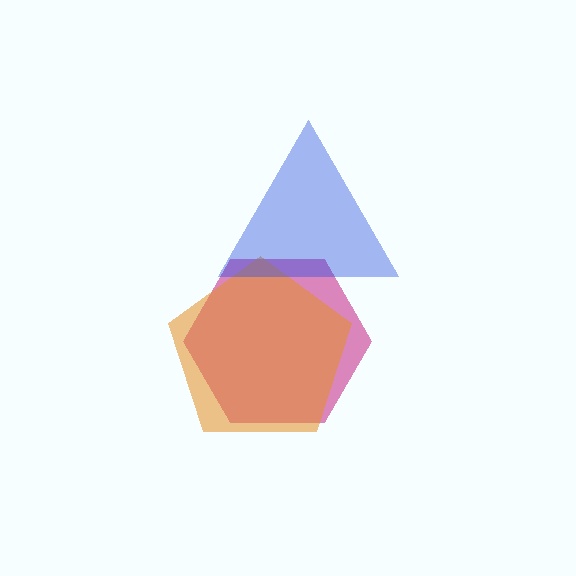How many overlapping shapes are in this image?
There are 3 overlapping shapes in the image.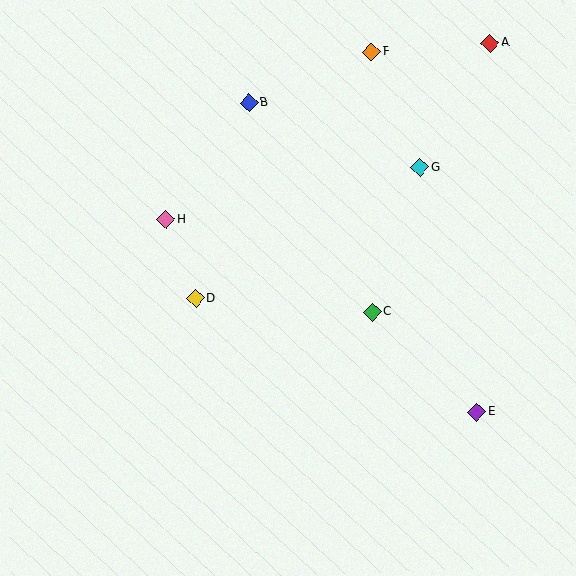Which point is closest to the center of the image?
Point C at (372, 312) is closest to the center.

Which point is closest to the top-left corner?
Point B is closest to the top-left corner.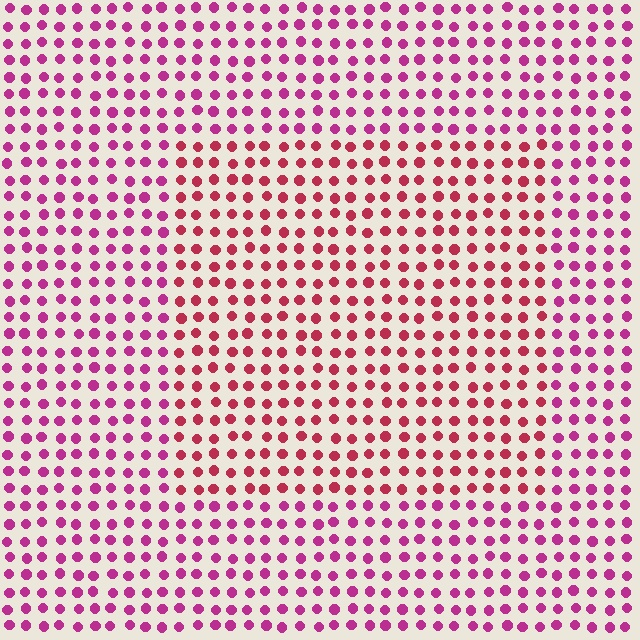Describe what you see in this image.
The image is filled with small magenta elements in a uniform arrangement. A rectangle-shaped region is visible where the elements are tinted to a slightly different hue, forming a subtle color boundary.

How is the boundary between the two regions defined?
The boundary is defined purely by a slight shift in hue (about 28 degrees). Spacing, size, and orientation are identical on both sides.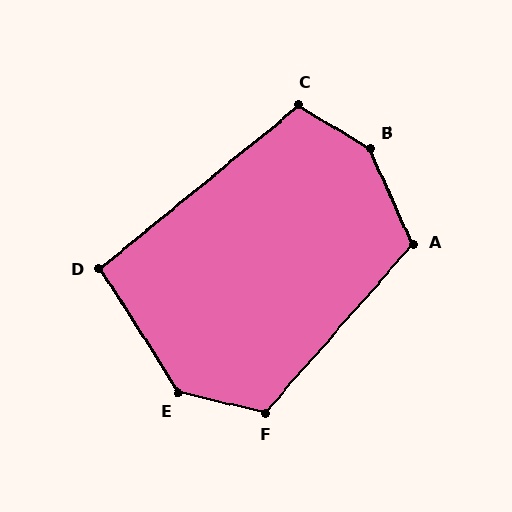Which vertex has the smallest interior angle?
D, at approximately 97 degrees.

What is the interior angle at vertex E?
Approximately 136 degrees (obtuse).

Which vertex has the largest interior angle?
B, at approximately 145 degrees.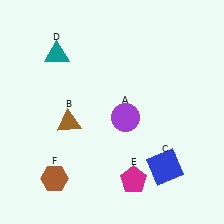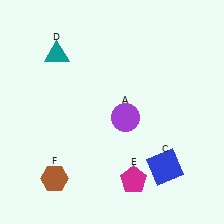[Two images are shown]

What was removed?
The brown triangle (B) was removed in Image 2.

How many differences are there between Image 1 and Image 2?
There is 1 difference between the two images.